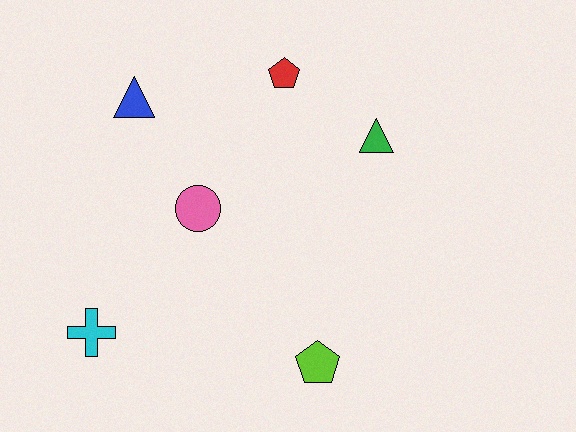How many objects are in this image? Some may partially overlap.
There are 6 objects.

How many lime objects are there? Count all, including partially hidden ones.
There is 1 lime object.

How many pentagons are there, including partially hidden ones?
There are 2 pentagons.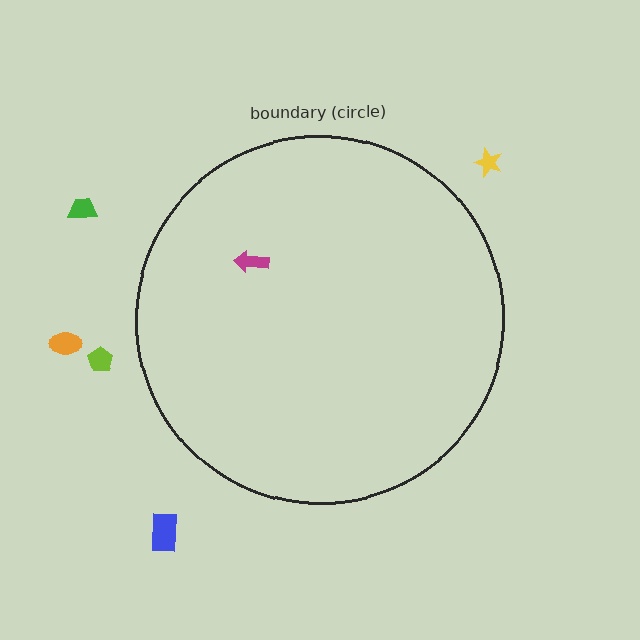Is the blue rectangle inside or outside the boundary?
Outside.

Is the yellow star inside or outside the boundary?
Outside.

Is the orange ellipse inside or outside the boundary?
Outside.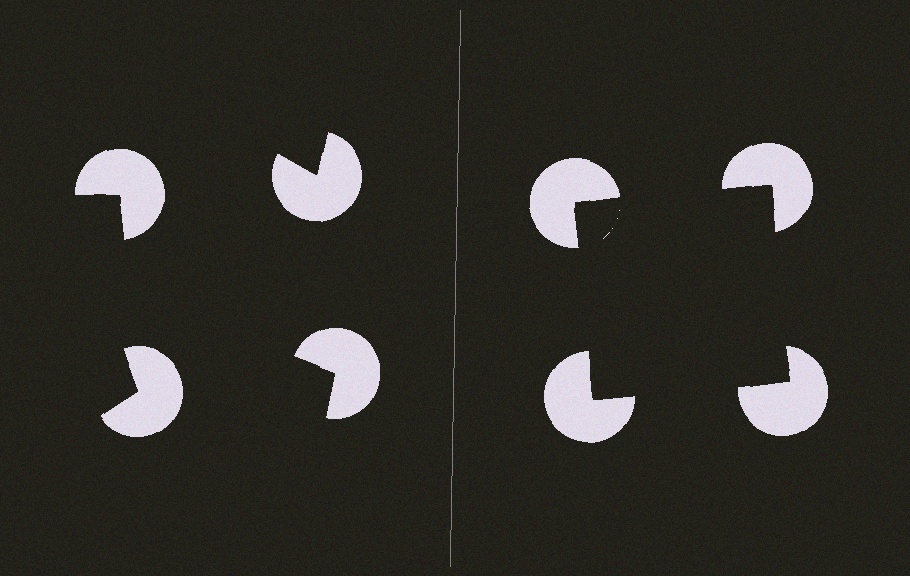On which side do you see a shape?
An illusory square appears on the right side. On the left side the wedge cuts are rotated, so no coherent shape forms.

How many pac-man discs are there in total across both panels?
8 — 4 on each side.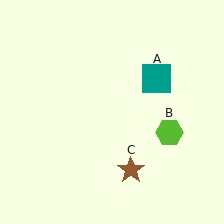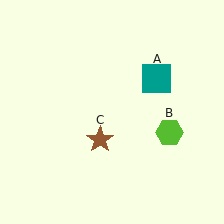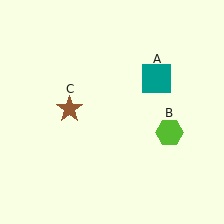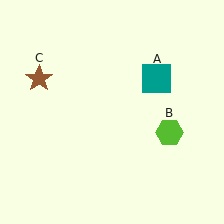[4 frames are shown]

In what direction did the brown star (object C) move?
The brown star (object C) moved up and to the left.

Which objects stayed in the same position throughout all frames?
Teal square (object A) and lime hexagon (object B) remained stationary.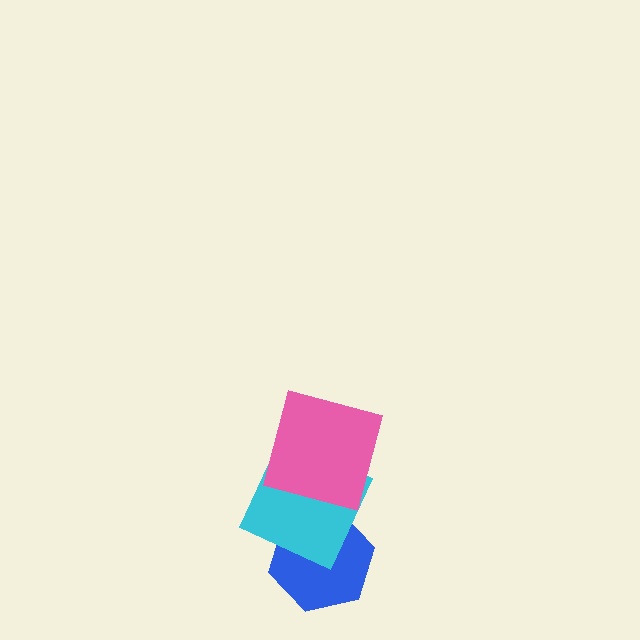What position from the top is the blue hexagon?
The blue hexagon is 3rd from the top.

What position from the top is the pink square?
The pink square is 1st from the top.